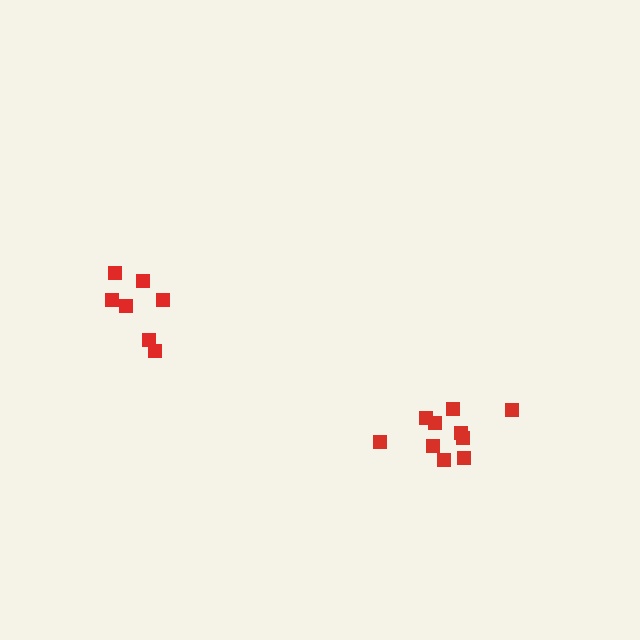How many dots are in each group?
Group 1: 7 dots, Group 2: 10 dots (17 total).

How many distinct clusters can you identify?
There are 2 distinct clusters.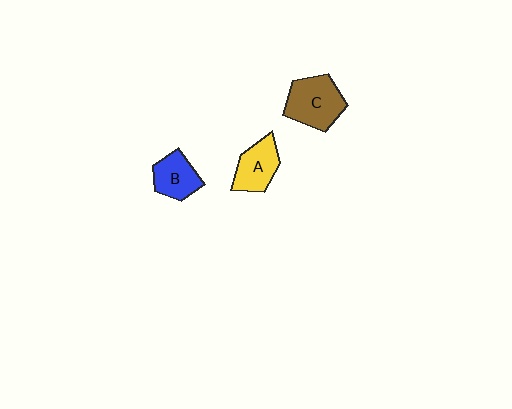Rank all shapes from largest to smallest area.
From largest to smallest: C (brown), A (yellow), B (blue).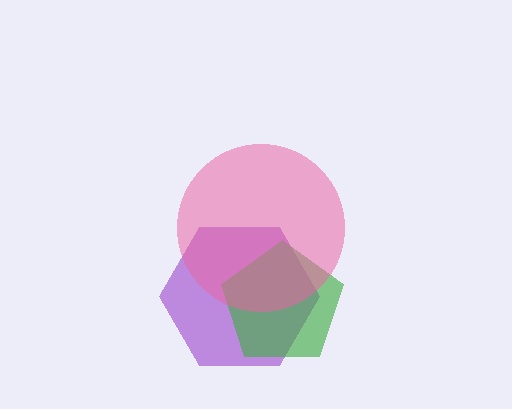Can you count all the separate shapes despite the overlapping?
Yes, there are 3 separate shapes.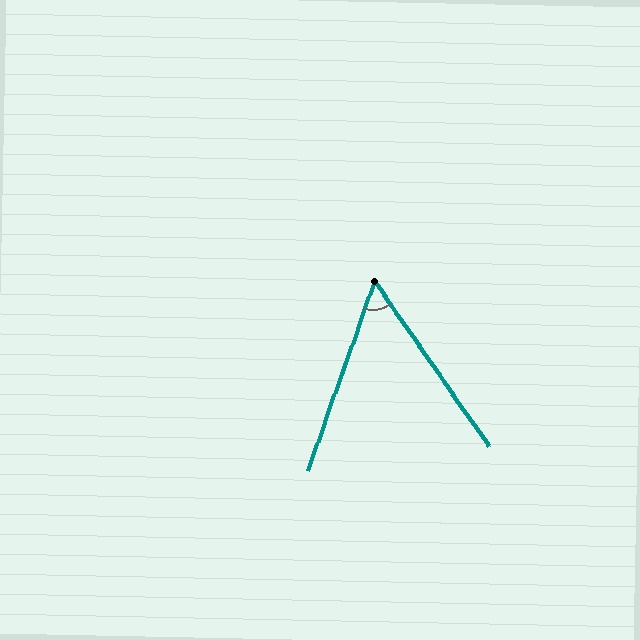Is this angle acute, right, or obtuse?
It is acute.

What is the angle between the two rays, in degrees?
Approximately 54 degrees.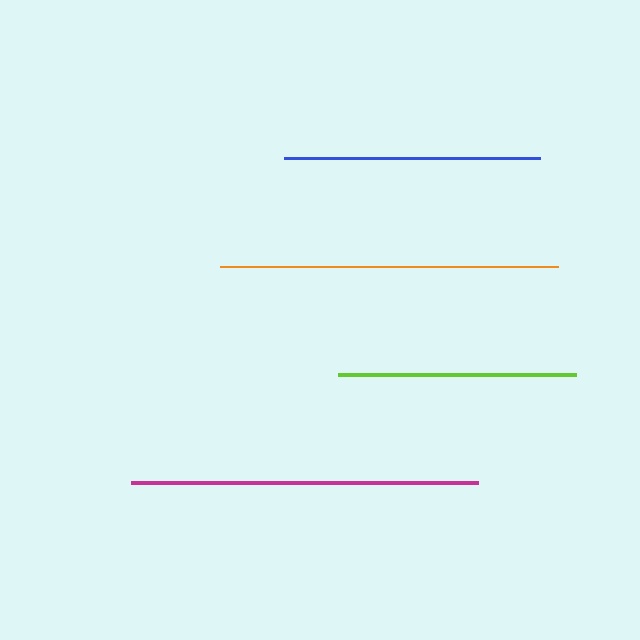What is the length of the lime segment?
The lime segment is approximately 237 pixels long.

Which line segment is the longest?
The magenta line is the longest at approximately 347 pixels.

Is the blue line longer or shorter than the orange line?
The orange line is longer than the blue line.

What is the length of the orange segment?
The orange segment is approximately 338 pixels long.